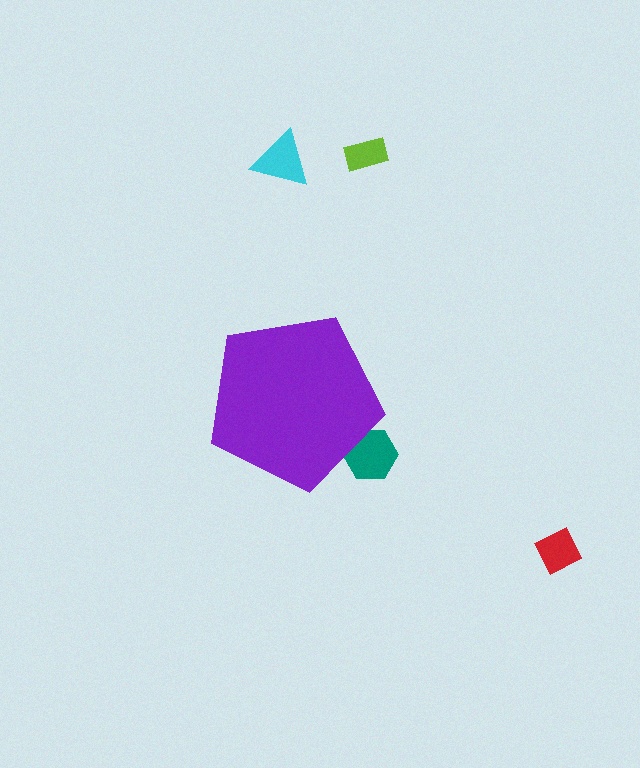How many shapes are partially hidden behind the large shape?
1 shape is partially hidden.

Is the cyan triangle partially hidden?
No, the cyan triangle is fully visible.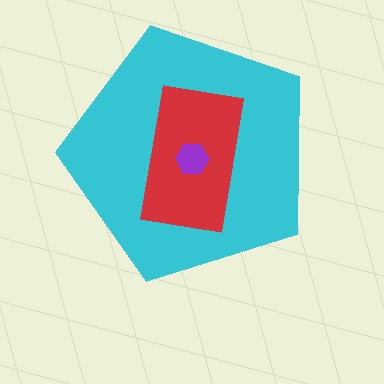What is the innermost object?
The purple hexagon.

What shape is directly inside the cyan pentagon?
The red rectangle.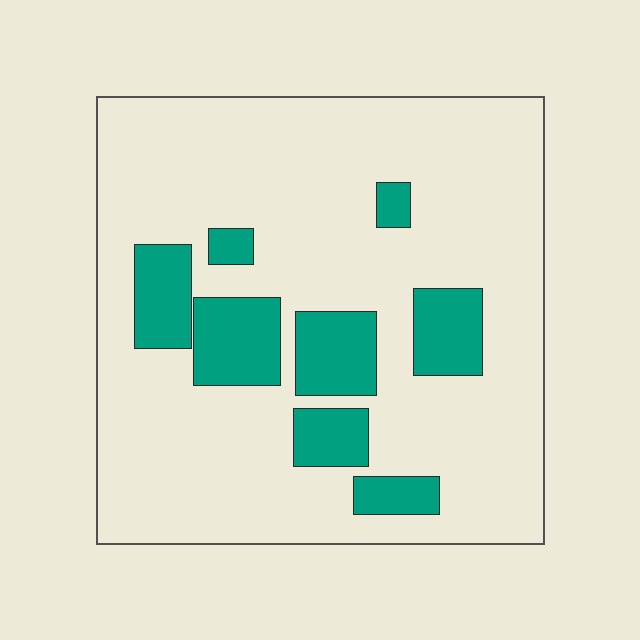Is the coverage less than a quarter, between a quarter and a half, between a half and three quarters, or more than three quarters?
Less than a quarter.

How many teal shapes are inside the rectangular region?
8.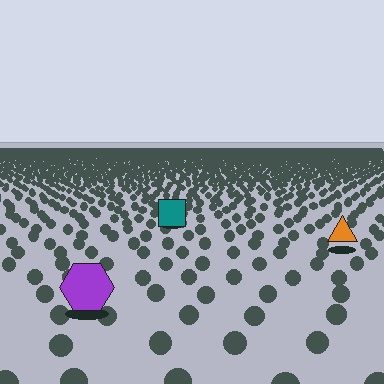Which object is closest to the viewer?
The purple hexagon is closest. The texture marks near it are larger and more spread out.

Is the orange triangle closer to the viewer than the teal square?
Yes. The orange triangle is closer — you can tell from the texture gradient: the ground texture is coarser near it.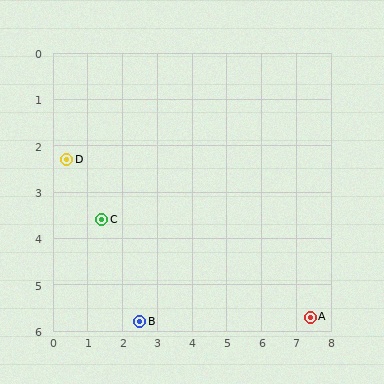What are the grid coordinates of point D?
Point D is at approximately (0.4, 2.3).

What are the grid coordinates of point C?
Point C is at approximately (1.4, 3.6).